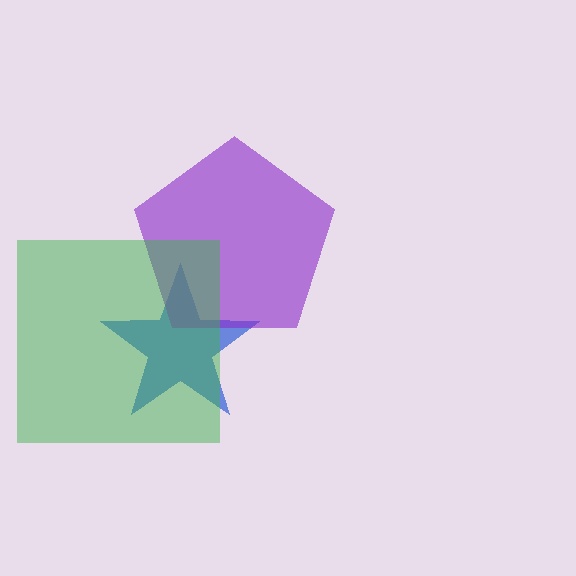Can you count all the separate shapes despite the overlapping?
Yes, there are 3 separate shapes.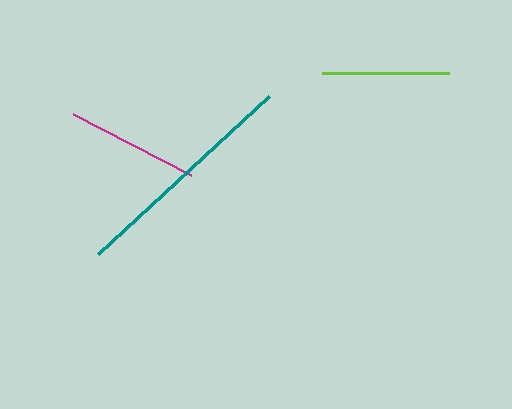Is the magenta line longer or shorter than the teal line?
The teal line is longer than the magenta line.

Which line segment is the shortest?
The lime line is the shortest at approximately 127 pixels.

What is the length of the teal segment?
The teal segment is approximately 233 pixels long.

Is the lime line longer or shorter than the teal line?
The teal line is longer than the lime line.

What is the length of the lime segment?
The lime segment is approximately 127 pixels long.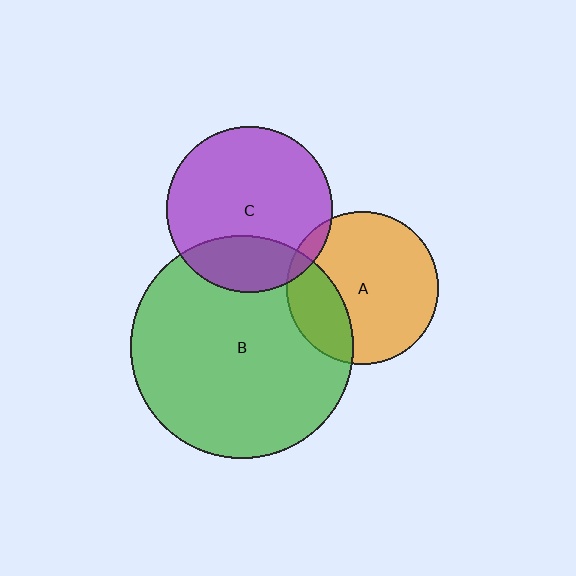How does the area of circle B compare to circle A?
Approximately 2.1 times.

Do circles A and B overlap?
Yes.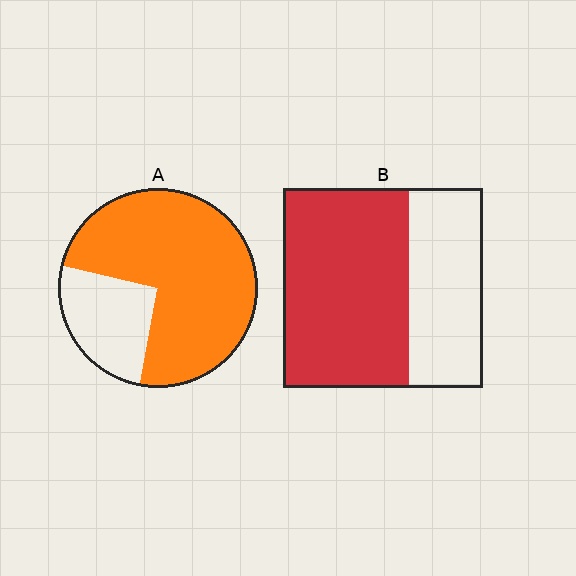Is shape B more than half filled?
Yes.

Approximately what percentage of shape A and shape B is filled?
A is approximately 75% and B is approximately 65%.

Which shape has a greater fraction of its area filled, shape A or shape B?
Shape A.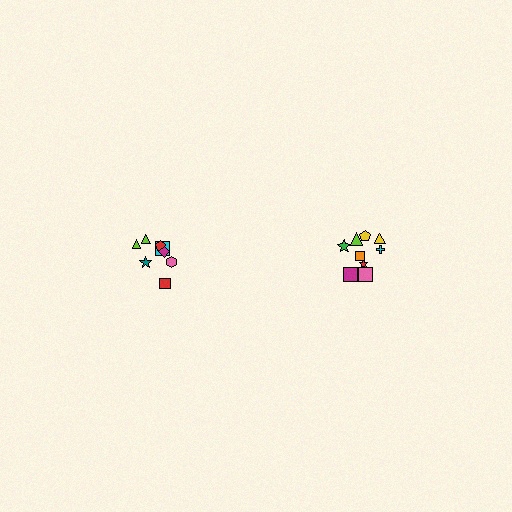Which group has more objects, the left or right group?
The right group.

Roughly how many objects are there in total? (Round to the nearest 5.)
Roughly 20 objects in total.